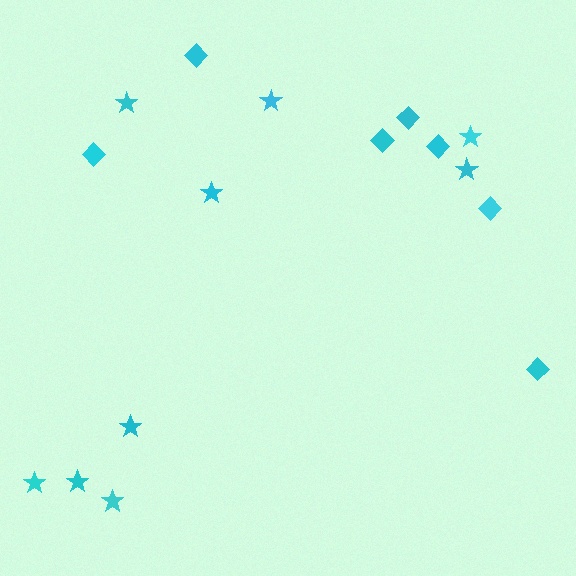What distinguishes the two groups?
There are 2 groups: one group of diamonds (7) and one group of stars (9).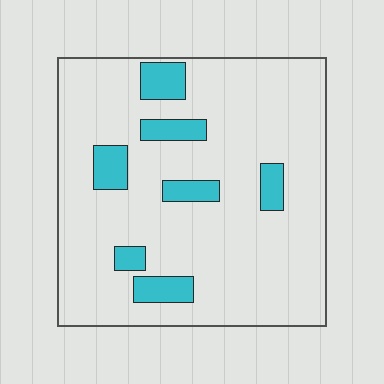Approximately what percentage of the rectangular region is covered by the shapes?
Approximately 15%.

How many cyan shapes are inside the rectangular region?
7.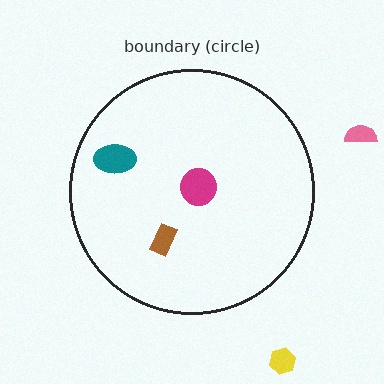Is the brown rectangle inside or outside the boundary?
Inside.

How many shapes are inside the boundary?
3 inside, 2 outside.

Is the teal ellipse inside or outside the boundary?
Inside.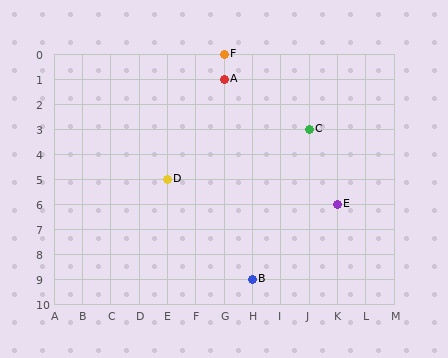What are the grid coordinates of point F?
Point F is at grid coordinates (G, 0).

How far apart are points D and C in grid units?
Points D and C are 5 columns and 2 rows apart (about 5.4 grid units diagonally).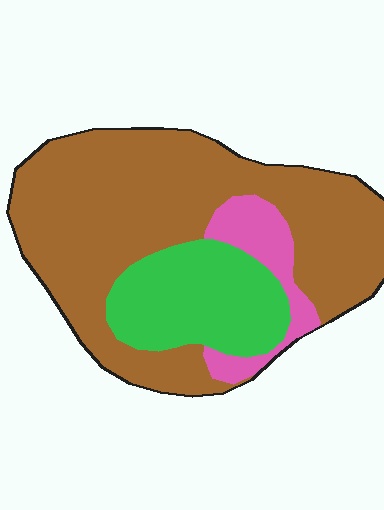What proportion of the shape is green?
Green takes up about one quarter (1/4) of the shape.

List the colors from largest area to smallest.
From largest to smallest: brown, green, pink.